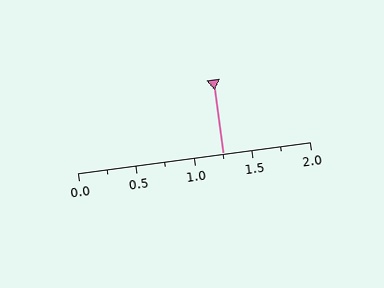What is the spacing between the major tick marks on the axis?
The major ticks are spaced 0.5 apart.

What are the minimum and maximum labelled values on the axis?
The axis runs from 0.0 to 2.0.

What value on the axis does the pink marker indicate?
The marker indicates approximately 1.25.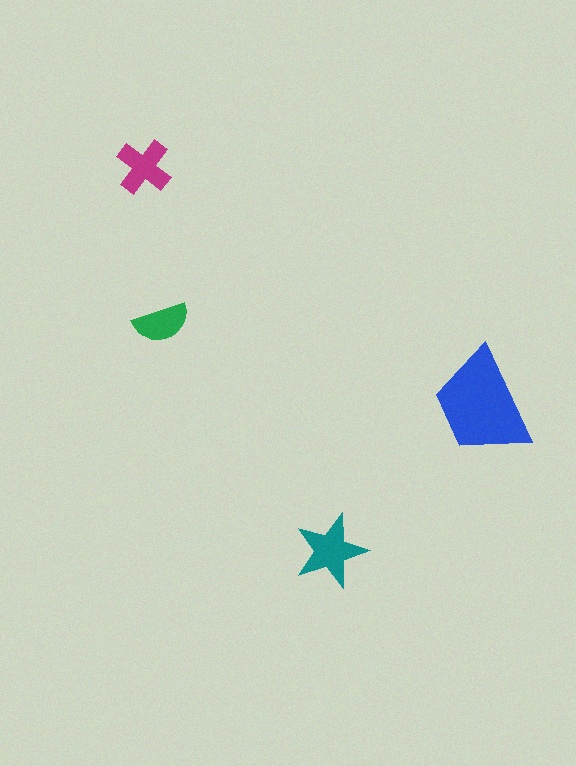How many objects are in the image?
There are 4 objects in the image.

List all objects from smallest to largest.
The green semicircle, the magenta cross, the teal star, the blue trapezoid.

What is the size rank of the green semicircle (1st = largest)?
4th.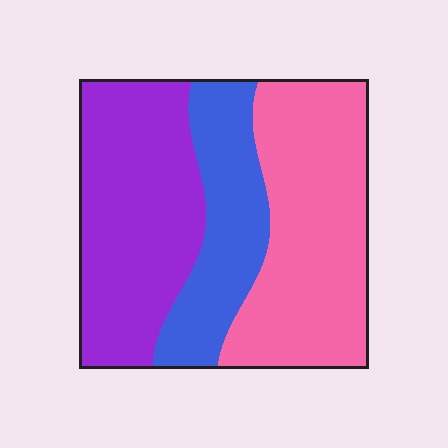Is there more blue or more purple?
Purple.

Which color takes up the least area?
Blue, at roughly 25%.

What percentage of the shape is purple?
Purple takes up about three eighths (3/8) of the shape.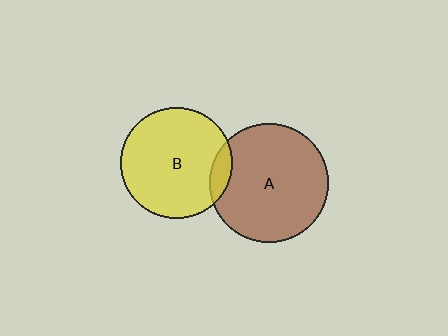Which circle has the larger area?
Circle A (brown).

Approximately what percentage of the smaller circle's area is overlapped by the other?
Approximately 10%.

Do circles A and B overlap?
Yes.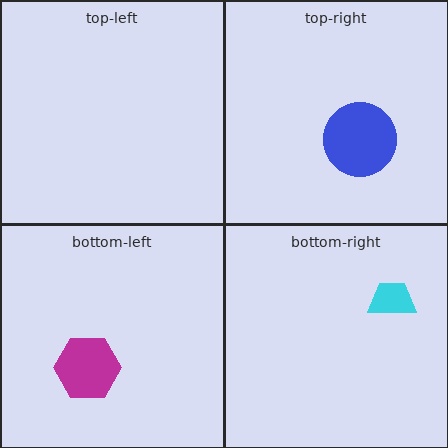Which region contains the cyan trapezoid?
The bottom-right region.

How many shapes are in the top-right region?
1.